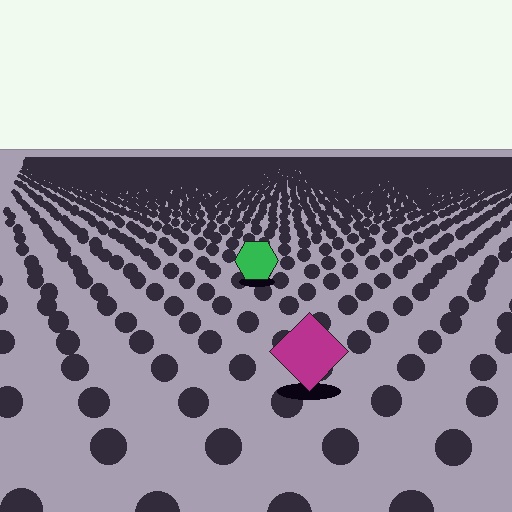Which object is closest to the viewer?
The magenta diamond is closest. The texture marks near it are larger and more spread out.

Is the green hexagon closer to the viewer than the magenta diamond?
No. The magenta diamond is closer — you can tell from the texture gradient: the ground texture is coarser near it.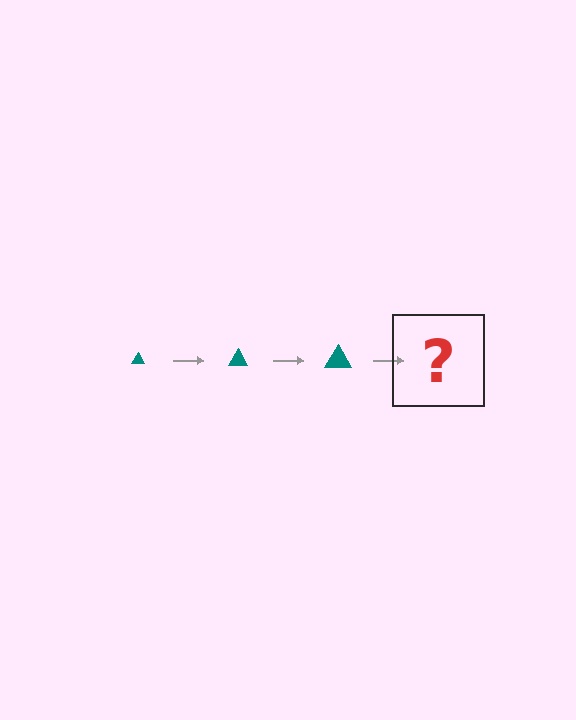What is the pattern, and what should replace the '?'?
The pattern is that the triangle gets progressively larger each step. The '?' should be a teal triangle, larger than the previous one.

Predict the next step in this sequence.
The next step is a teal triangle, larger than the previous one.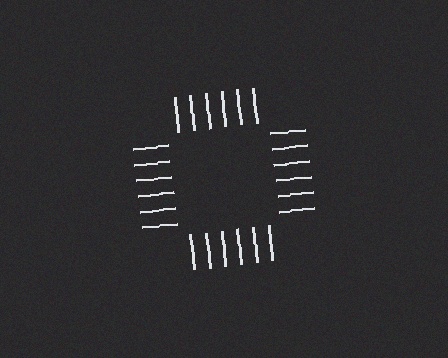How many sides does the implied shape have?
4 sides — the line-ends trace a square.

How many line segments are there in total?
24 — 6 along each of the 4 edges.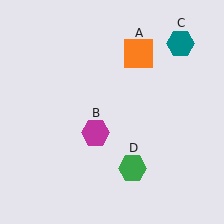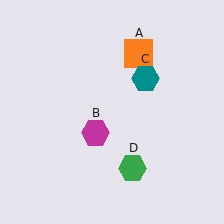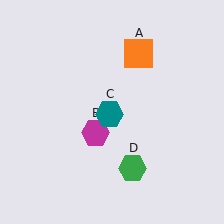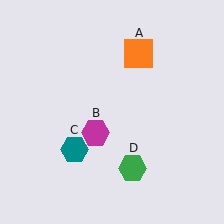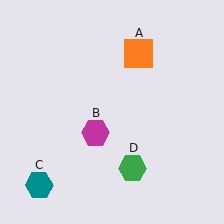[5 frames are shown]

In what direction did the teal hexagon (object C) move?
The teal hexagon (object C) moved down and to the left.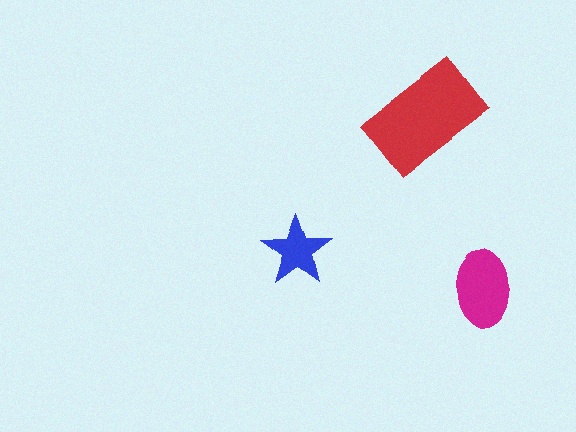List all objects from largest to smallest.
The red rectangle, the magenta ellipse, the blue star.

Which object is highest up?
The red rectangle is topmost.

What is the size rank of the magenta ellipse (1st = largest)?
2nd.